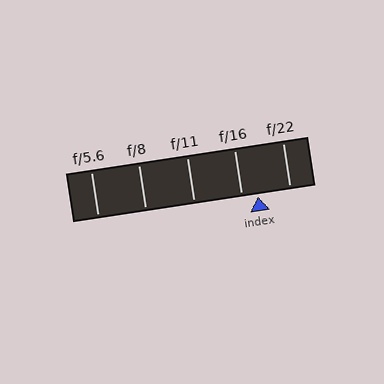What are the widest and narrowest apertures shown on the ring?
The widest aperture shown is f/5.6 and the narrowest is f/22.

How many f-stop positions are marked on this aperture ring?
There are 5 f-stop positions marked.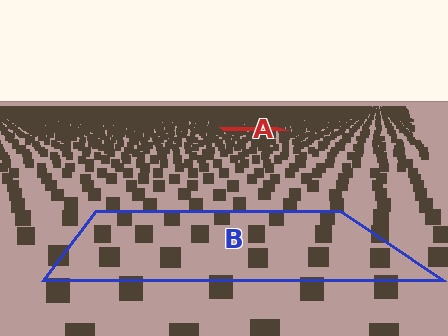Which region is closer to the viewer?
Region B is closer. The texture elements there are larger and more spread out.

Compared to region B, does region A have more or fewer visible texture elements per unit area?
Region A has more texture elements per unit area — they are packed more densely because it is farther away.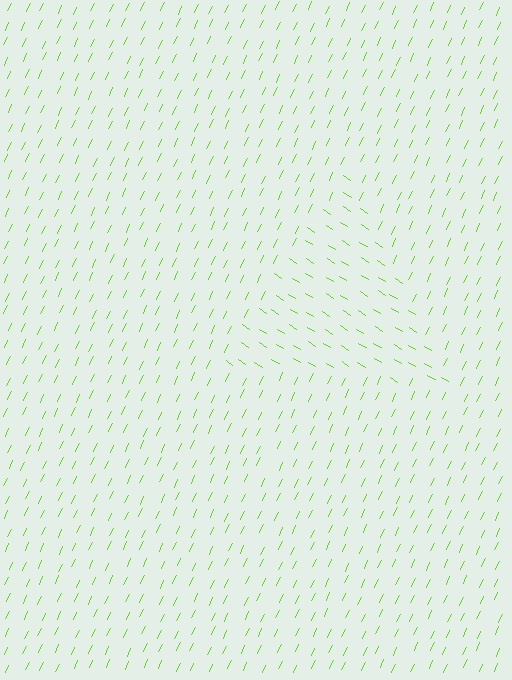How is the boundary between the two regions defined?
The boundary is defined purely by a change in line orientation (approximately 83 degrees difference). All lines are the same color and thickness.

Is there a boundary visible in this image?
Yes, there is a texture boundary formed by a change in line orientation.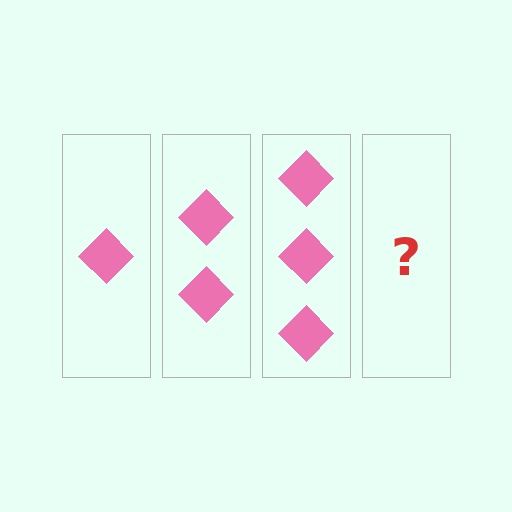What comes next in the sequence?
The next element should be 4 diamonds.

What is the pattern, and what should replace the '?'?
The pattern is that each step adds one more diamond. The '?' should be 4 diamonds.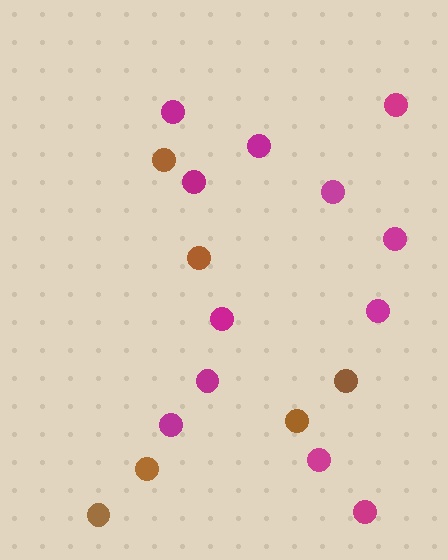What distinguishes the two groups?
There are 2 groups: one group of magenta circles (12) and one group of brown circles (6).